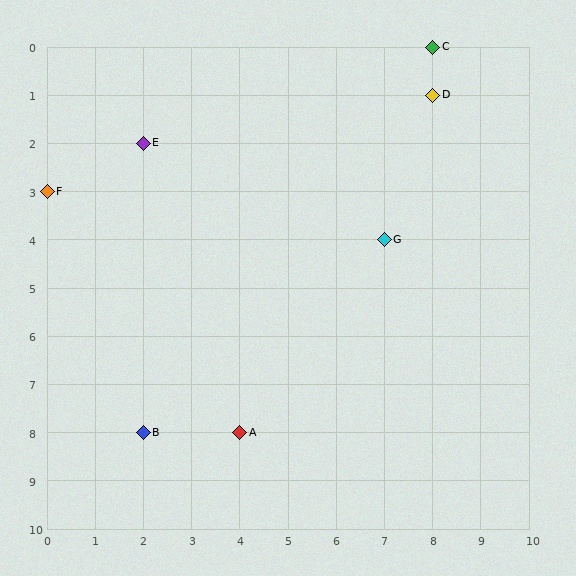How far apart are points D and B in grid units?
Points D and B are 6 columns and 7 rows apart (about 9.2 grid units diagonally).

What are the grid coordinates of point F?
Point F is at grid coordinates (0, 3).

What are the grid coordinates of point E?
Point E is at grid coordinates (2, 2).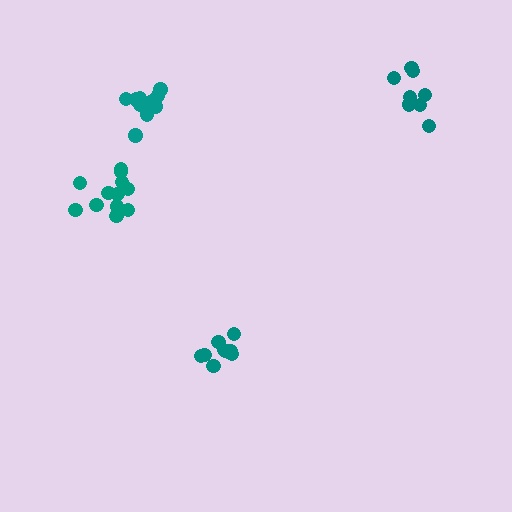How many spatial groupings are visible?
There are 4 spatial groupings.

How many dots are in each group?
Group 1: 8 dots, Group 2: 12 dots, Group 3: 10 dots, Group 4: 12 dots (42 total).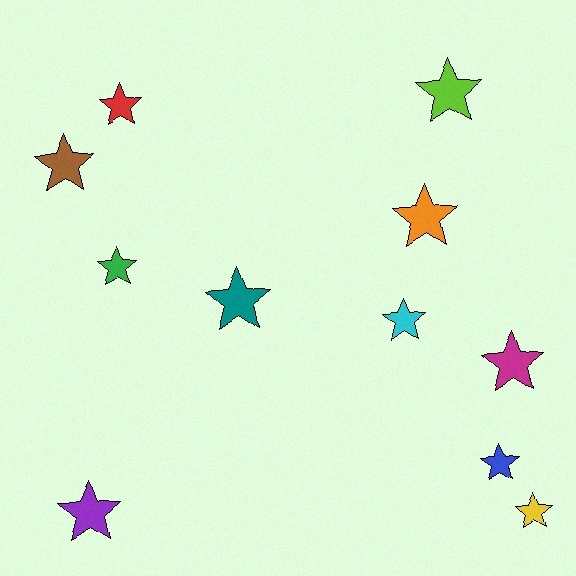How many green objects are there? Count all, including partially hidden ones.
There is 1 green object.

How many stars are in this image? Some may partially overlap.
There are 11 stars.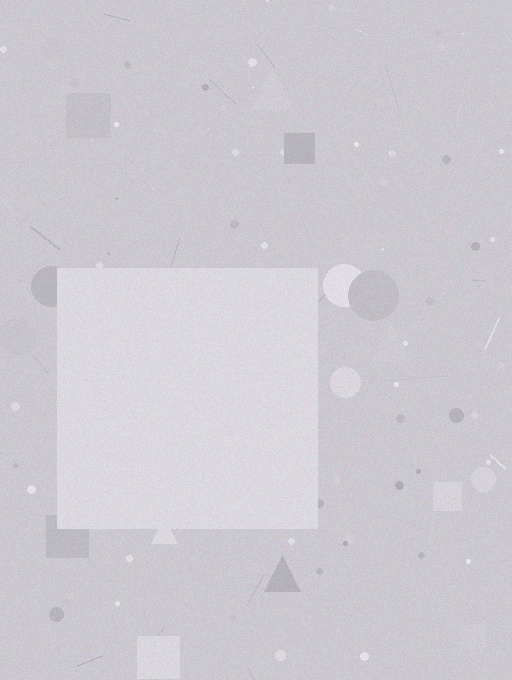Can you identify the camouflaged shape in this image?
The camouflaged shape is a square.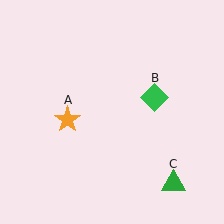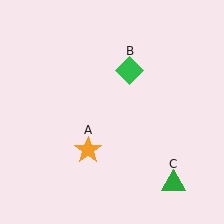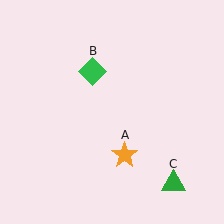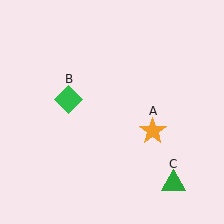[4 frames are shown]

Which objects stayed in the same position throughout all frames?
Green triangle (object C) remained stationary.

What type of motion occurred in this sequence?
The orange star (object A), green diamond (object B) rotated counterclockwise around the center of the scene.